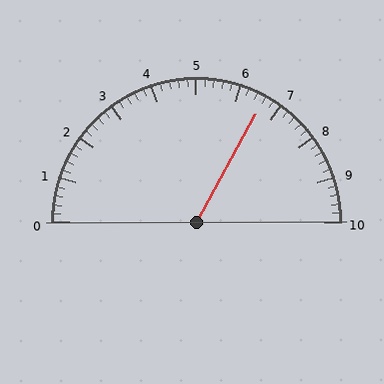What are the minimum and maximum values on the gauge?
The gauge ranges from 0 to 10.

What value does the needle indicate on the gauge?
The needle indicates approximately 6.6.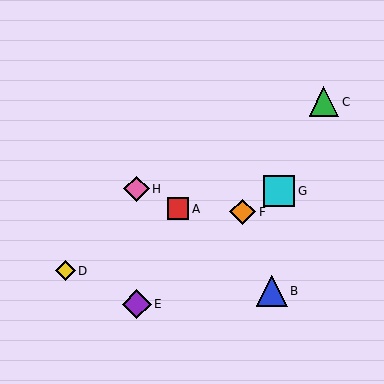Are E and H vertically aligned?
Yes, both are at x≈137.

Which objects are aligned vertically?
Objects E, H are aligned vertically.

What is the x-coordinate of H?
Object H is at x≈137.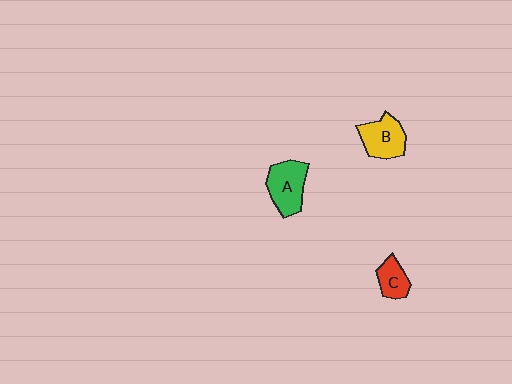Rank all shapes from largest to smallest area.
From largest to smallest: A (green), B (yellow), C (red).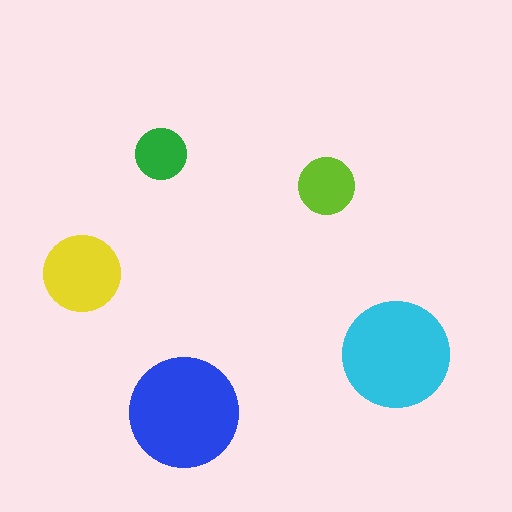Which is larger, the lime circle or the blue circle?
The blue one.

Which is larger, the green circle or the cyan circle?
The cyan one.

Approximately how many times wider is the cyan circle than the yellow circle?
About 1.5 times wider.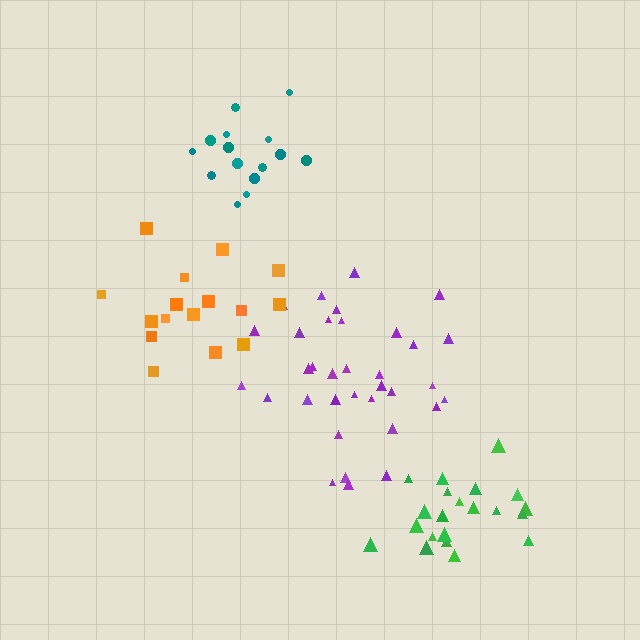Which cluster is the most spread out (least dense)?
Purple.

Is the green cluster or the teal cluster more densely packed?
Teal.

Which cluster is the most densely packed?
Teal.